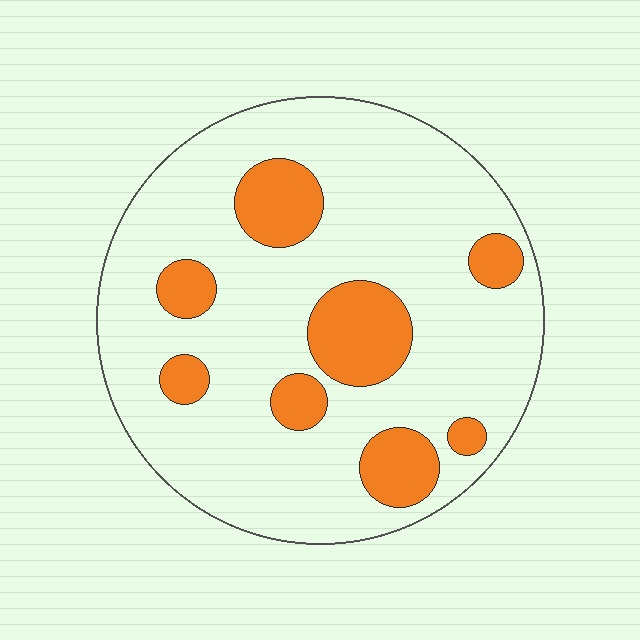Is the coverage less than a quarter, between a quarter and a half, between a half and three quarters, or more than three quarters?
Less than a quarter.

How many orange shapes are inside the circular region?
8.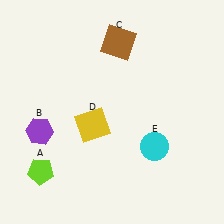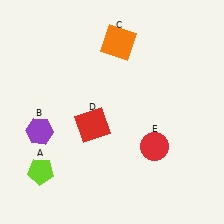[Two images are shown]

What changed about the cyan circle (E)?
In Image 1, E is cyan. In Image 2, it changed to red.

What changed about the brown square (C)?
In Image 1, C is brown. In Image 2, it changed to orange.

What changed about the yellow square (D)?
In Image 1, D is yellow. In Image 2, it changed to red.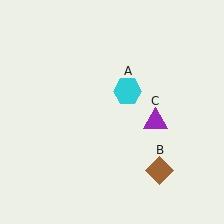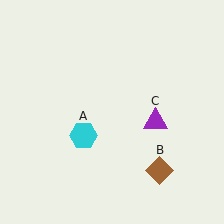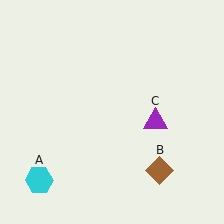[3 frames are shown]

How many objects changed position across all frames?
1 object changed position: cyan hexagon (object A).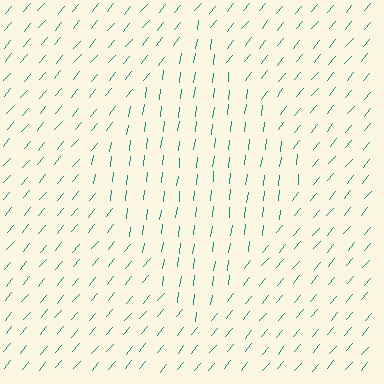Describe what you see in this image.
The image is filled with small teal line segments. A diamond region in the image has lines oriented differently from the surrounding lines, creating a visible texture boundary.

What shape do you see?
I see a diamond.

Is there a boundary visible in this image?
Yes, there is a texture boundary formed by a change in line orientation.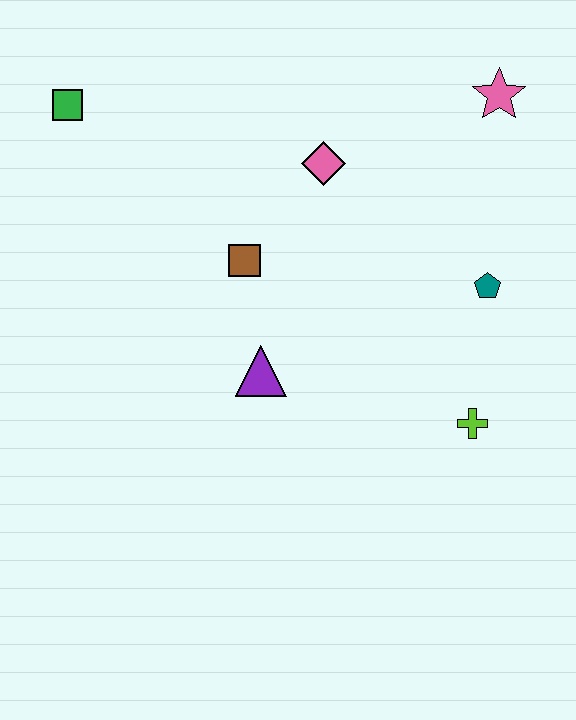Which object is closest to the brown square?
The purple triangle is closest to the brown square.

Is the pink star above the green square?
Yes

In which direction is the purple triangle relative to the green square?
The purple triangle is below the green square.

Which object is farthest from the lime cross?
The green square is farthest from the lime cross.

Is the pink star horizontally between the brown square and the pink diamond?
No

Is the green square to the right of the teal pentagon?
No